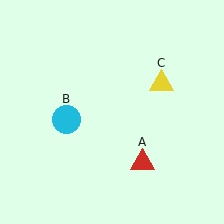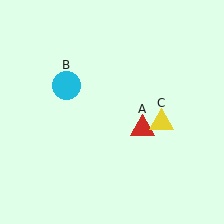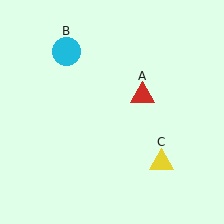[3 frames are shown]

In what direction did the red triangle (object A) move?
The red triangle (object A) moved up.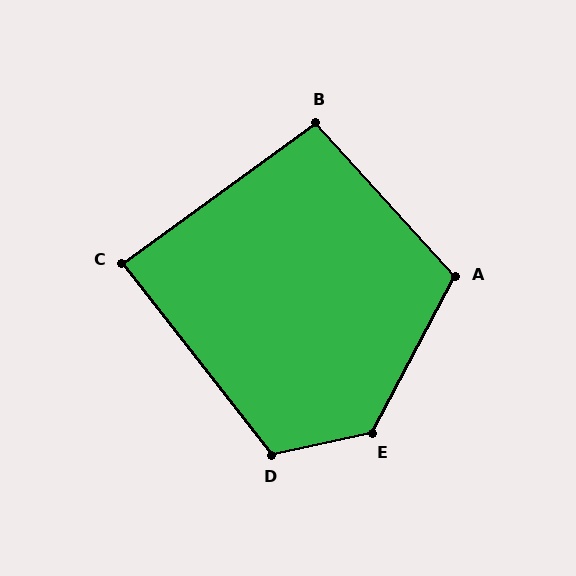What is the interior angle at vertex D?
Approximately 116 degrees (obtuse).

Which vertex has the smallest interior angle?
C, at approximately 88 degrees.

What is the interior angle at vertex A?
Approximately 110 degrees (obtuse).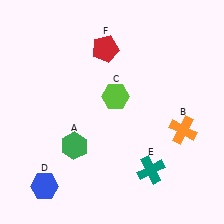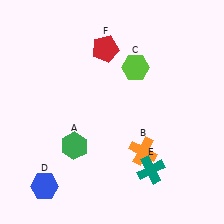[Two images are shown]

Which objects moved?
The objects that moved are: the orange cross (B), the lime hexagon (C).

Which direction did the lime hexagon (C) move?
The lime hexagon (C) moved up.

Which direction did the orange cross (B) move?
The orange cross (B) moved left.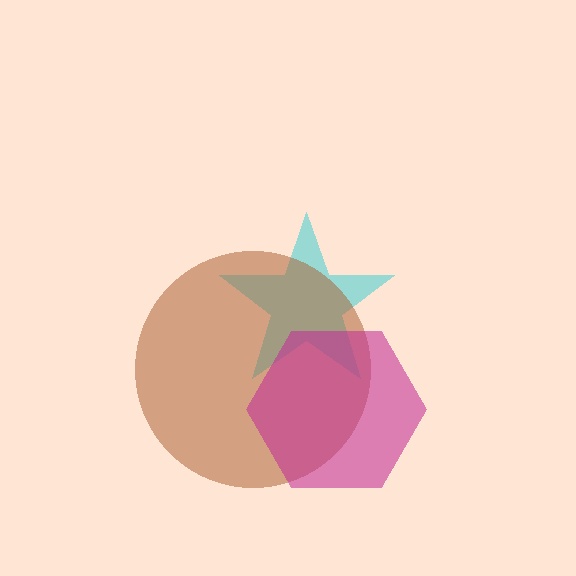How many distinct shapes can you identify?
There are 3 distinct shapes: a cyan star, a brown circle, a magenta hexagon.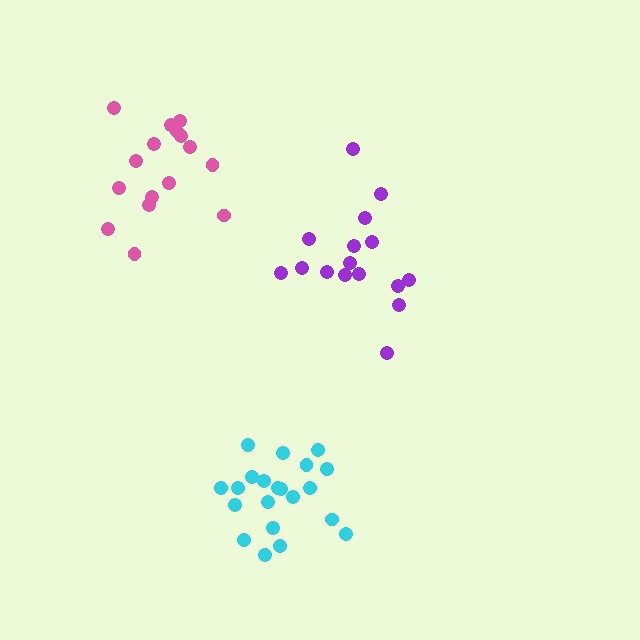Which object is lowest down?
The cyan cluster is bottommost.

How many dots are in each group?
Group 1: 21 dots, Group 2: 16 dots, Group 3: 16 dots (53 total).